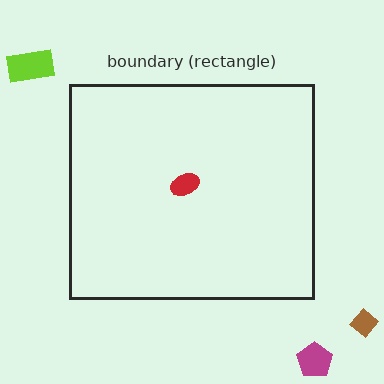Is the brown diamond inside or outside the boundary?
Outside.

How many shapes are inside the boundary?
1 inside, 3 outside.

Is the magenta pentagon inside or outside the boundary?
Outside.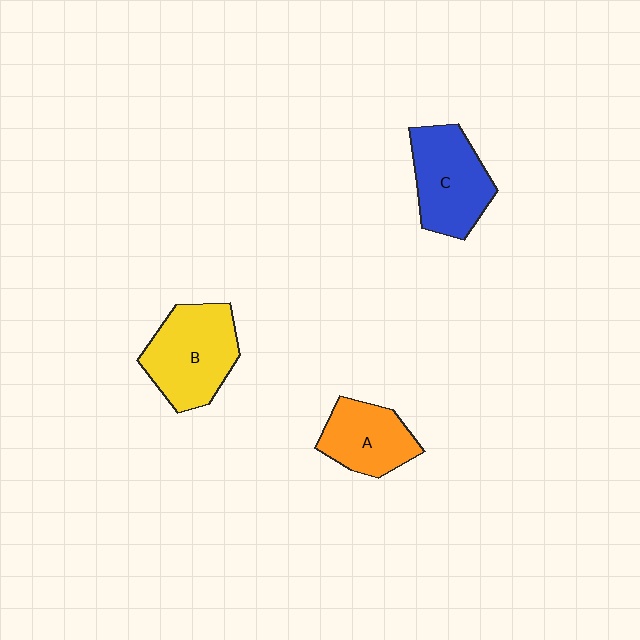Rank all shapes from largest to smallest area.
From largest to smallest: B (yellow), C (blue), A (orange).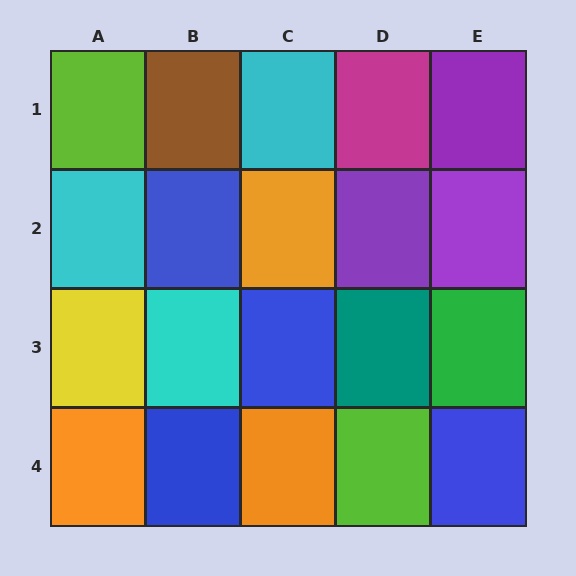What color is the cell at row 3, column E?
Green.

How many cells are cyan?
3 cells are cyan.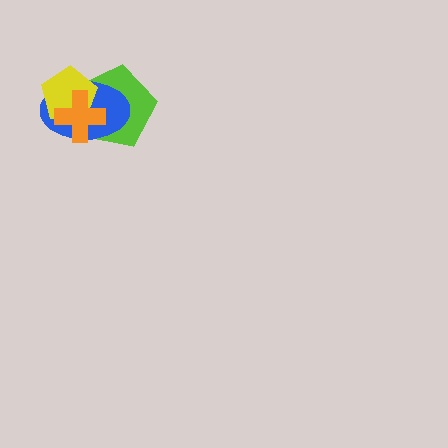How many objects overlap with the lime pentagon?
3 objects overlap with the lime pentagon.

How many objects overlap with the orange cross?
3 objects overlap with the orange cross.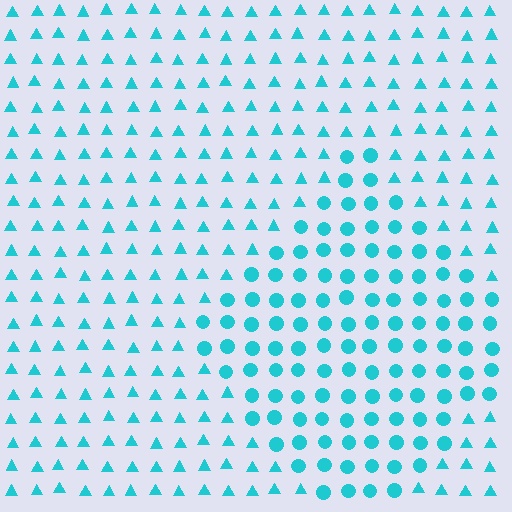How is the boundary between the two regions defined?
The boundary is defined by a change in element shape: circles inside vs. triangles outside. All elements share the same color and spacing.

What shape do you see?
I see a diamond.